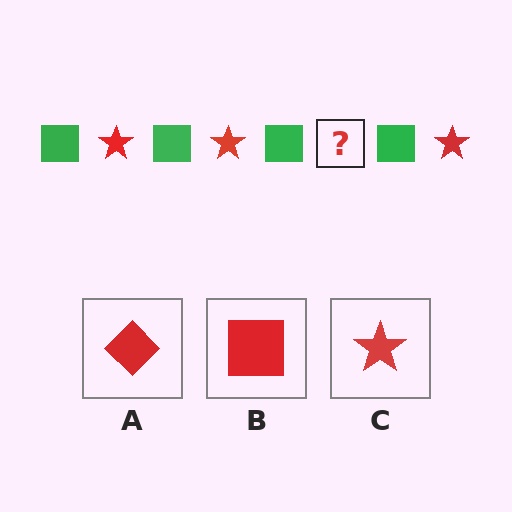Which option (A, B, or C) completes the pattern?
C.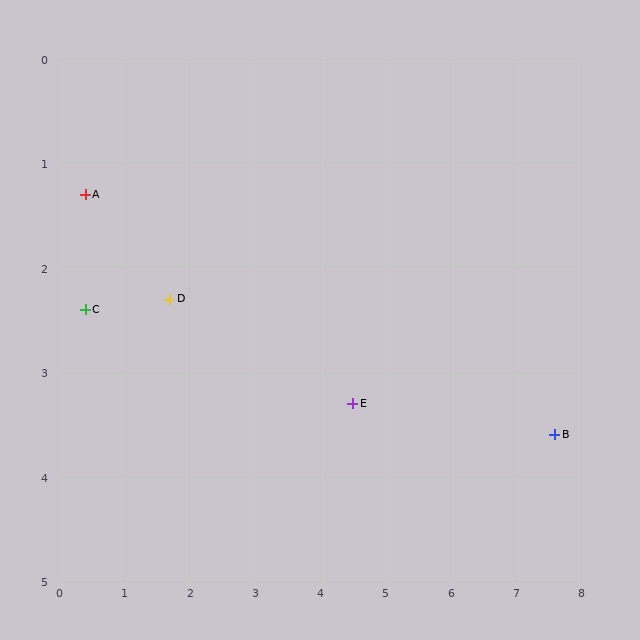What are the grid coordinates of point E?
Point E is at approximately (4.5, 3.3).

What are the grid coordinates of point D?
Point D is at approximately (1.7, 2.3).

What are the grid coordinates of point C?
Point C is at approximately (0.4, 2.4).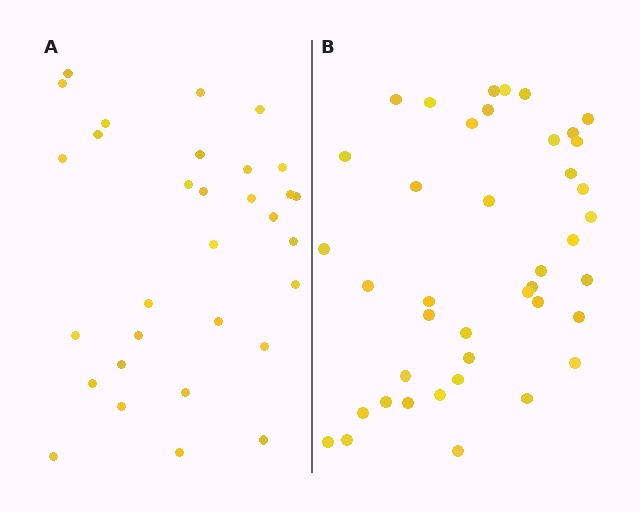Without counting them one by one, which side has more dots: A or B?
Region B (the right region) has more dots.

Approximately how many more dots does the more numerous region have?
Region B has roughly 10 or so more dots than region A.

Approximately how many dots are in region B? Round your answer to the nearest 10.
About 40 dots. (The exact count is 41, which rounds to 40.)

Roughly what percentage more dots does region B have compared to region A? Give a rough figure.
About 30% more.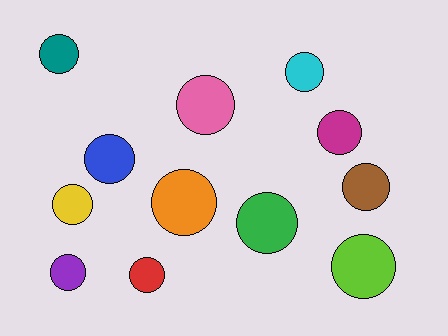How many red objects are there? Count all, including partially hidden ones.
There is 1 red object.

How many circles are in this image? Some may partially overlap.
There are 12 circles.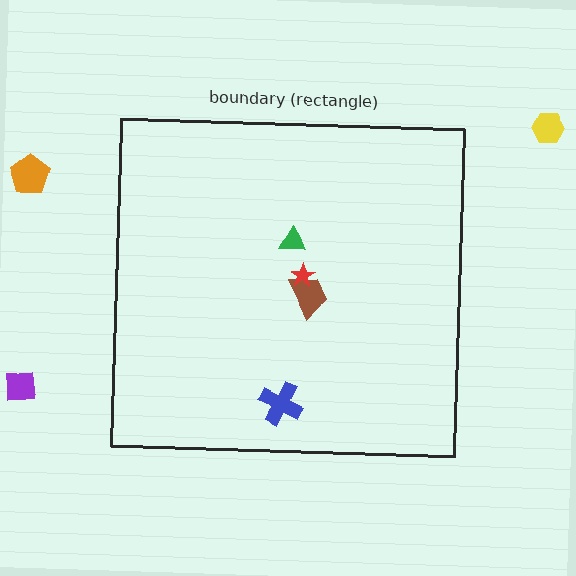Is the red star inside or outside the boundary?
Inside.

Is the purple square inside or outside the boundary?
Outside.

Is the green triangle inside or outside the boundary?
Inside.